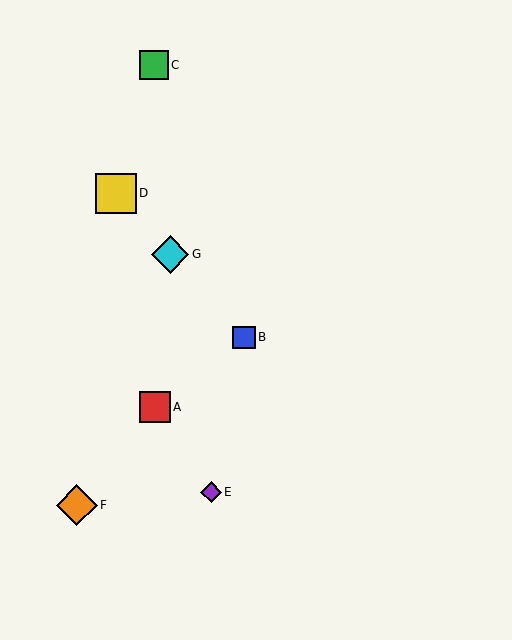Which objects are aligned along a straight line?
Objects B, D, G are aligned along a straight line.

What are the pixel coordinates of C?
Object C is at (154, 65).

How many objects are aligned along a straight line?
3 objects (B, D, G) are aligned along a straight line.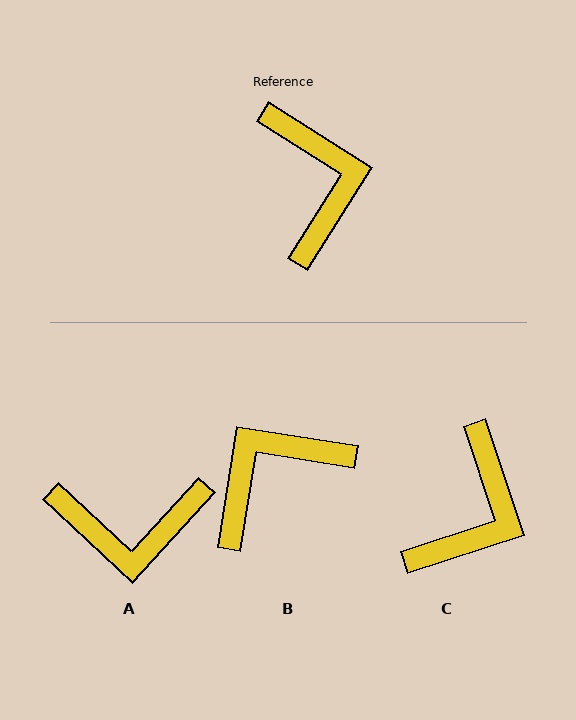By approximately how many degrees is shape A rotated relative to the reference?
Approximately 101 degrees clockwise.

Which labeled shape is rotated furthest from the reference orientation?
B, about 113 degrees away.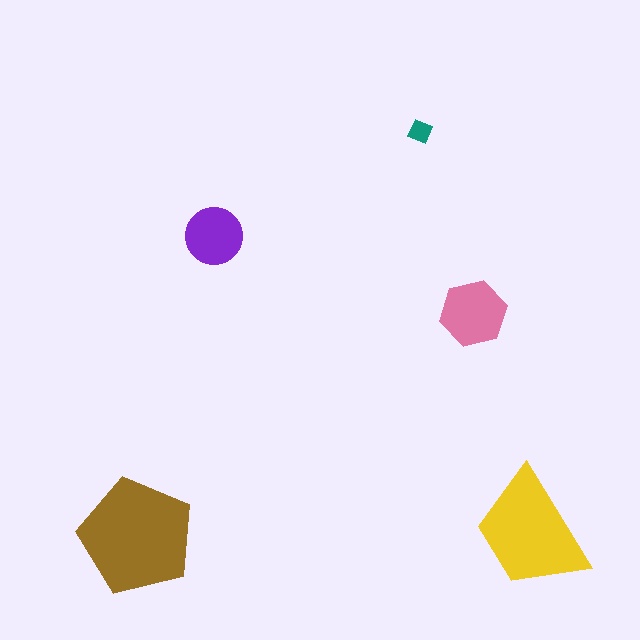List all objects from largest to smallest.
The brown pentagon, the yellow trapezoid, the pink hexagon, the purple circle, the teal diamond.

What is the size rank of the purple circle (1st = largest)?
4th.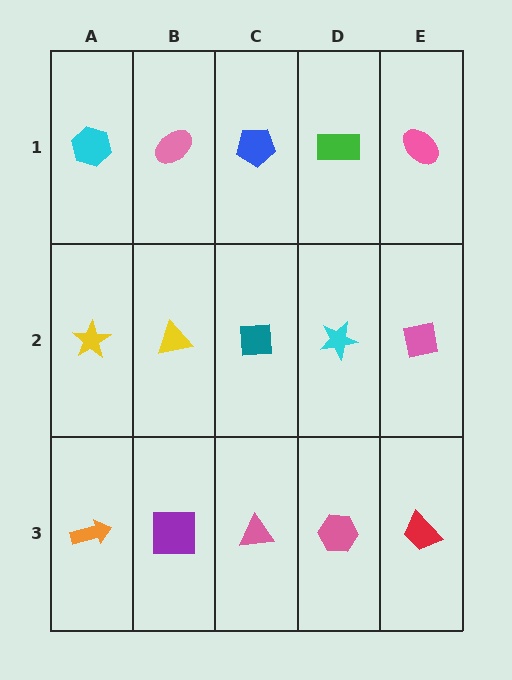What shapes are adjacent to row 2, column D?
A green rectangle (row 1, column D), a pink hexagon (row 3, column D), a teal square (row 2, column C), a pink square (row 2, column E).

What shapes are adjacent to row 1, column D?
A cyan star (row 2, column D), a blue pentagon (row 1, column C), a pink ellipse (row 1, column E).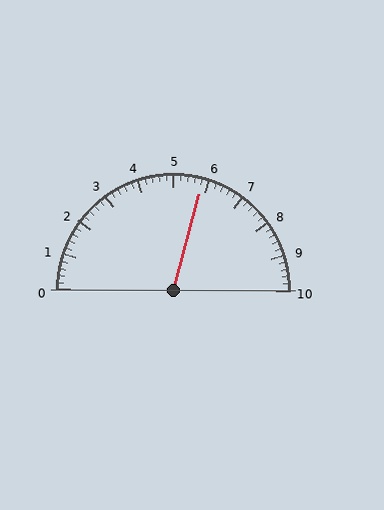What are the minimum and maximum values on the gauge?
The gauge ranges from 0 to 10.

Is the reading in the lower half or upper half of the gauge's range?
The reading is in the upper half of the range (0 to 10).